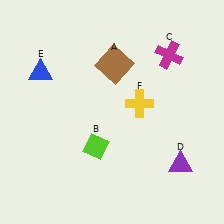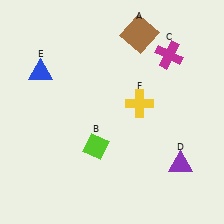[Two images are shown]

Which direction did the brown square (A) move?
The brown square (A) moved up.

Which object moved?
The brown square (A) moved up.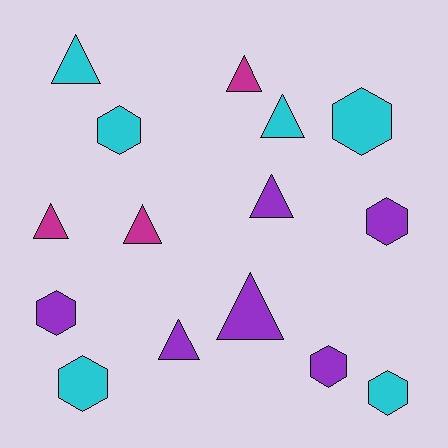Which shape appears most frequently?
Triangle, with 8 objects.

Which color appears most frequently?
Cyan, with 6 objects.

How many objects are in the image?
There are 15 objects.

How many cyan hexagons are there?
There are 4 cyan hexagons.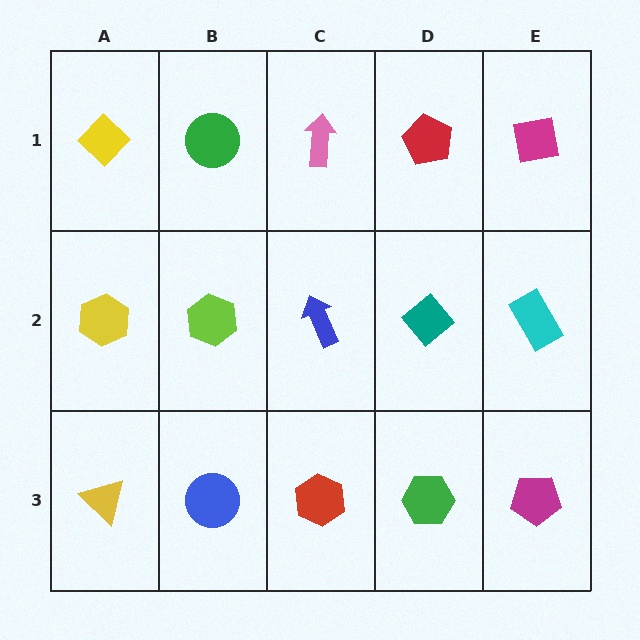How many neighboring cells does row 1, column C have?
3.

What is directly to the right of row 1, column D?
A magenta square.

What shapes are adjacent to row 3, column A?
A yellow hexagon (row 2, column A), a blue circle (row 3, column B).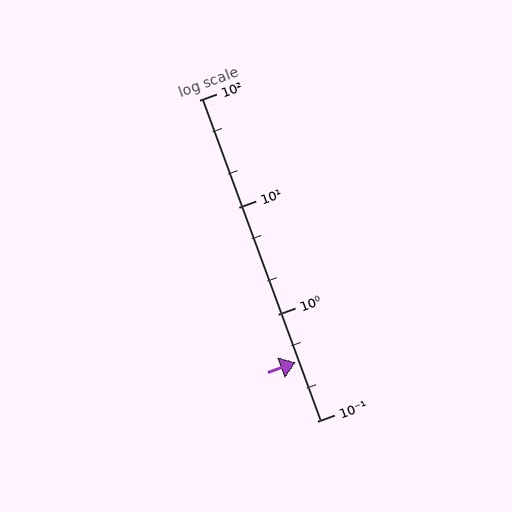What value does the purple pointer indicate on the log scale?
The pointer indicates approximately 0.35.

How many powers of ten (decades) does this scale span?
The scale spans 3 decades, from 0.1 to 100.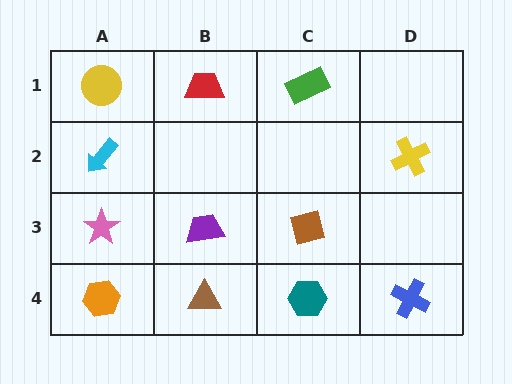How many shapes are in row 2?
2 shapes.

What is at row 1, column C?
A green rectangle.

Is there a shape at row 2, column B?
No, that cell is empty.